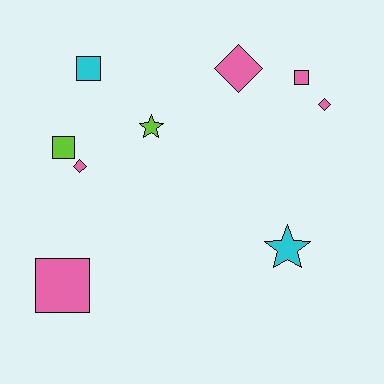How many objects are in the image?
There are 9 objects.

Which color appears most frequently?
Pink, with 5 objects.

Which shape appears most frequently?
Square, with 4 objects.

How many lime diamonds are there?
There are no lime diamonds.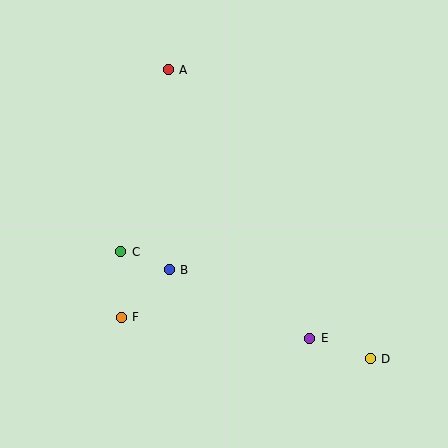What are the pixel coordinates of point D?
Point D is at (370, 359).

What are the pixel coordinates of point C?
Point C is at (121, 252).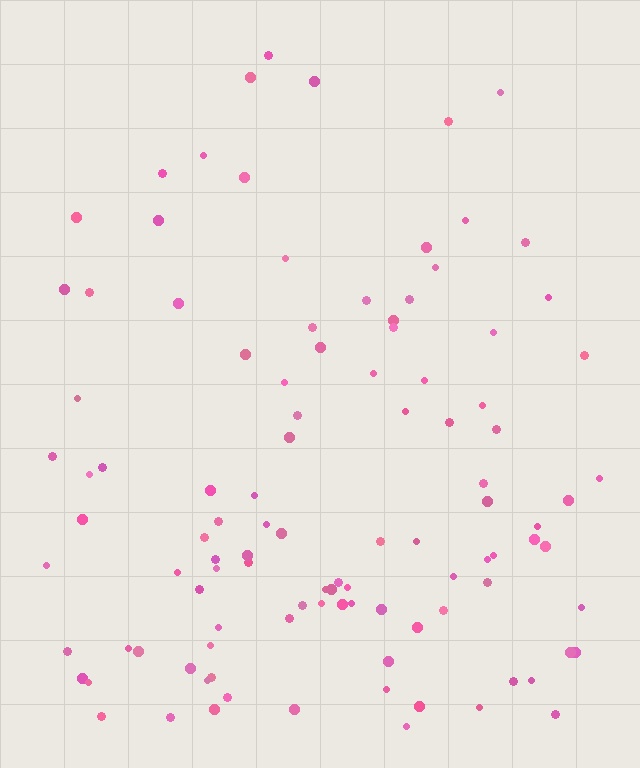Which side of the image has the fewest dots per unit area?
The top.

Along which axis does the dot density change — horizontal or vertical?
Vertical.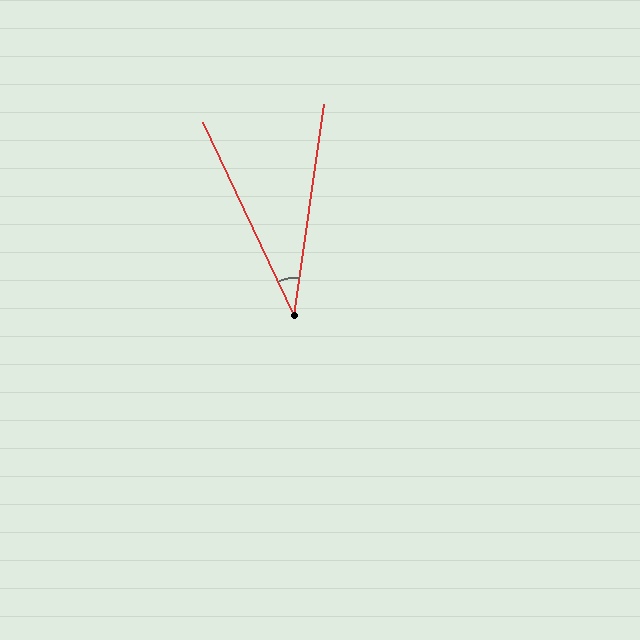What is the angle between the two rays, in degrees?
Approximately 33 degrees.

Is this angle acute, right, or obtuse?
It is acute.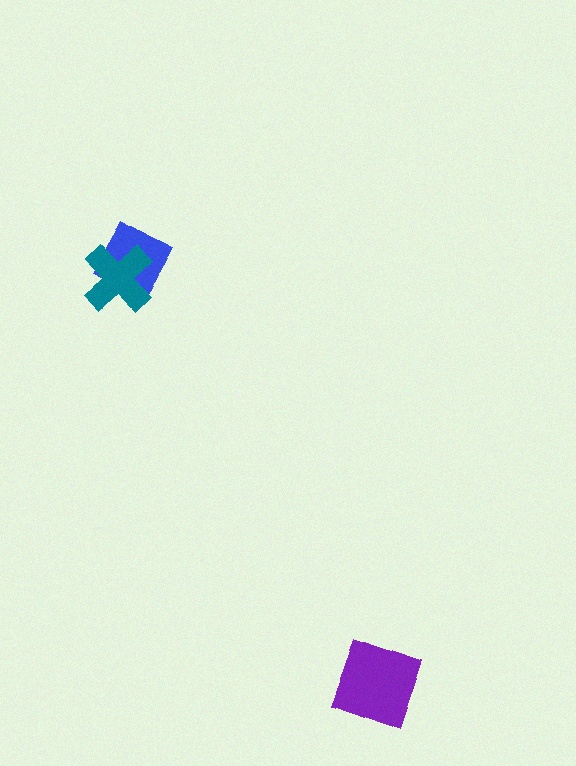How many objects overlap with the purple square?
0 objects overlap with the purple square.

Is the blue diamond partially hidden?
Yes, it is partially covered by another shape.